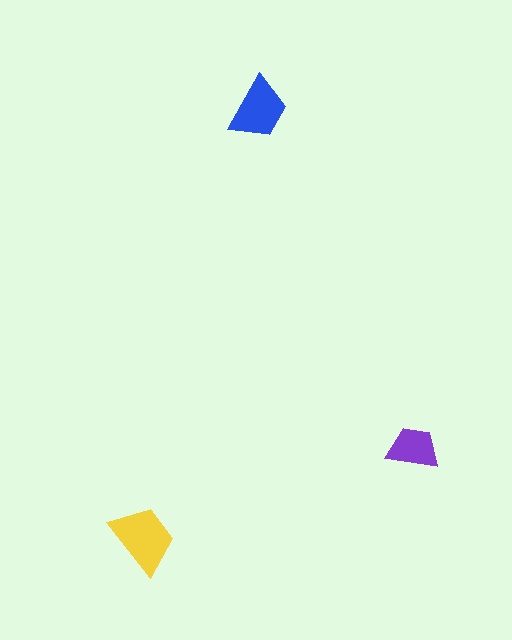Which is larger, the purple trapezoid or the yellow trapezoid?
The yellow one.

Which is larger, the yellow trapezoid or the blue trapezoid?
The yellow one.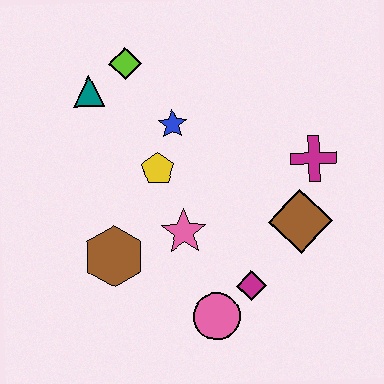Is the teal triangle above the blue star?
Yes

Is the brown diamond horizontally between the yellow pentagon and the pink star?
No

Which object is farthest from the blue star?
The pink circle is farthest from the blue star.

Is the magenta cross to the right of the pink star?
Yes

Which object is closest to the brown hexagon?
The pink star is closest to the brown hexagon.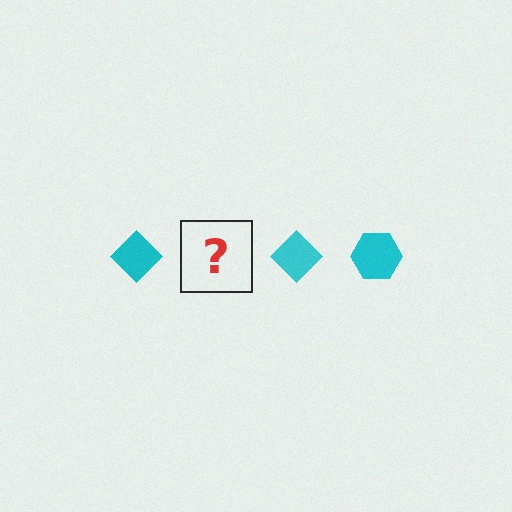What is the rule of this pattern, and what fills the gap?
The rule is that the pattern cycles through diamond, hexagon shapes in cyan. The gap should be filled with a cyan hexagon.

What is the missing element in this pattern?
The missing element is a cyan hexagon.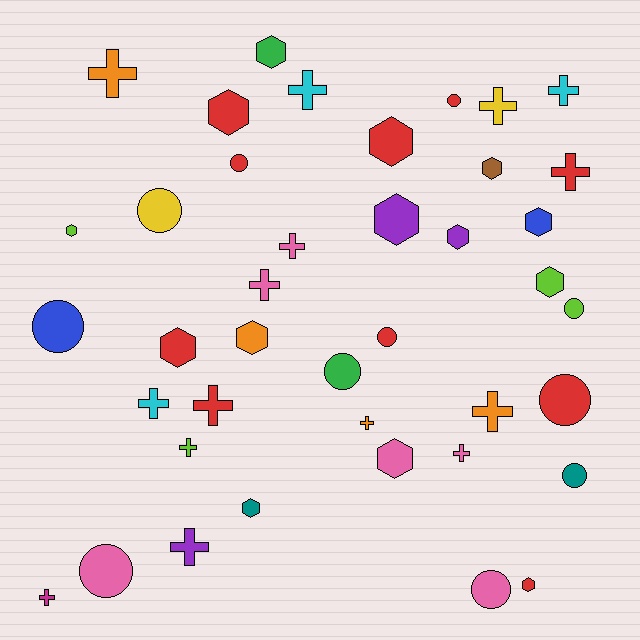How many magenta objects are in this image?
There is 1 magenta object.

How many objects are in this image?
There are 40 objects.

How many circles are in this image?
There are 11 circles.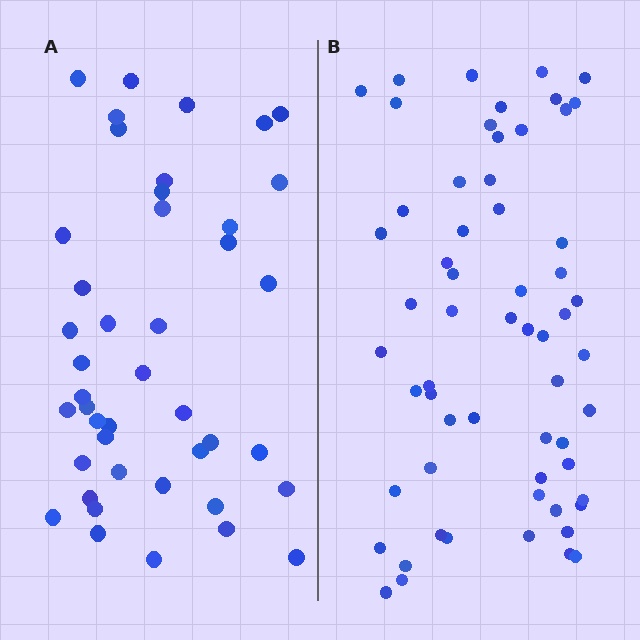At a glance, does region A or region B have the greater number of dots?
Region B (the right region) has more dots.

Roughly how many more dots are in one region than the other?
Region B has approximately 15 more dots than region A.